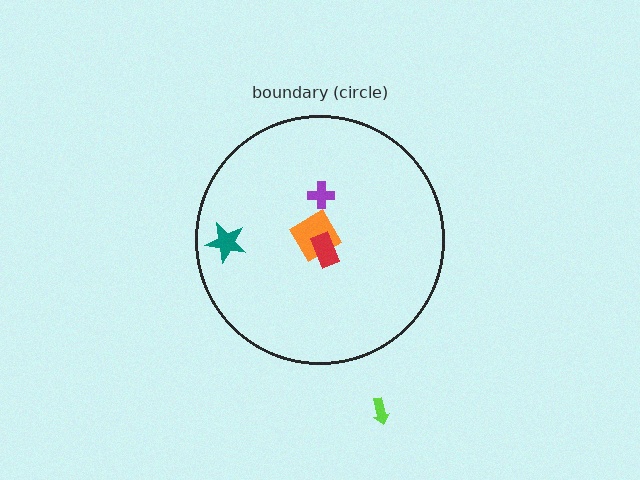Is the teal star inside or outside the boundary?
Inside.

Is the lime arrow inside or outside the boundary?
Outside.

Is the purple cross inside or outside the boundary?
Inside.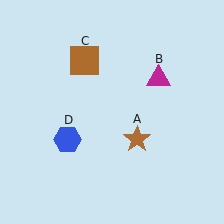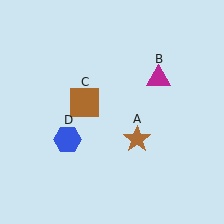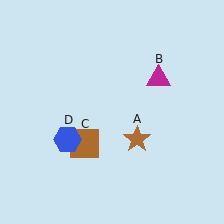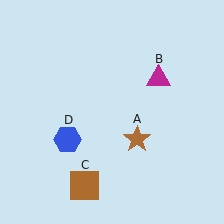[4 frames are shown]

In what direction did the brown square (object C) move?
The brown square (object C) moved down.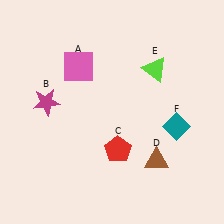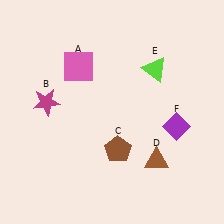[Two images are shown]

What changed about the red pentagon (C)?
In Image 1, C is red. In Image 2, it changed to brown.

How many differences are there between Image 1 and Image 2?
There are 2 differences between the two images.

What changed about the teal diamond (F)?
In Image 1, F is teal. In Image 2, it changed to purple.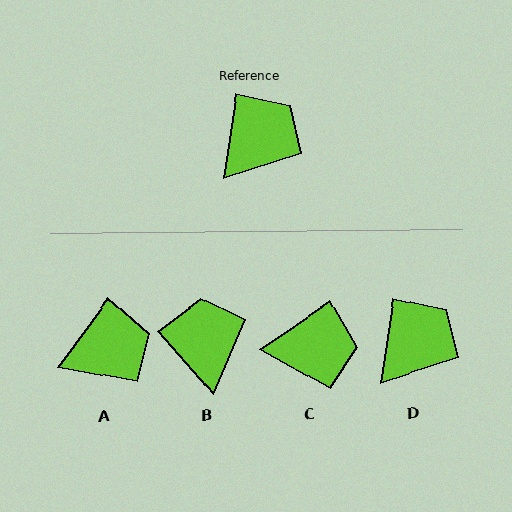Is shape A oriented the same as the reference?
No, it is off by about 28 degrees.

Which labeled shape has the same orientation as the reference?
D.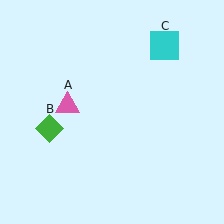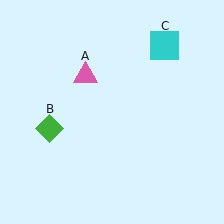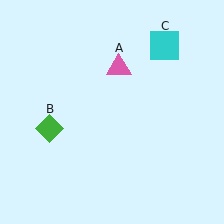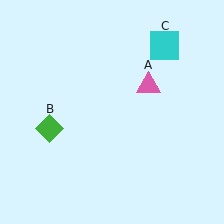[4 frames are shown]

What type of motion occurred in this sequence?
The pink triangle (object A) rotated clockwise around the center of the scene.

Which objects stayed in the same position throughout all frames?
Green diamond (object B) and cyan square (object C) remained stationary.